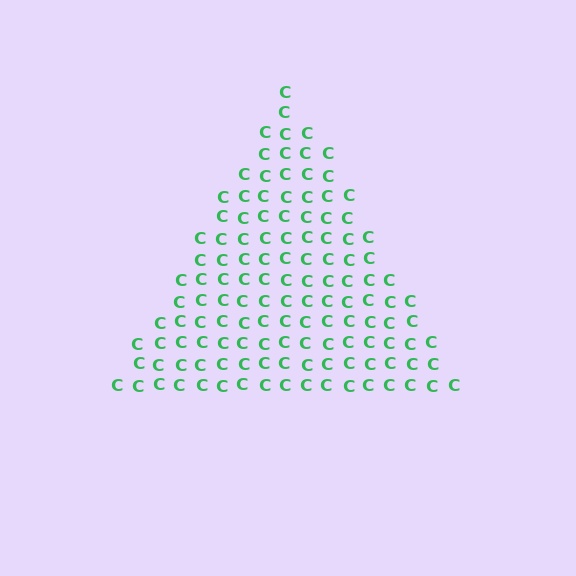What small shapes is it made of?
It is made of small letter C's.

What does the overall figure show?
The overall figure shows a triangle.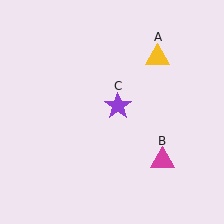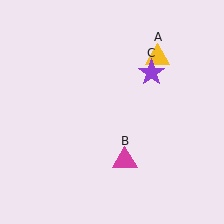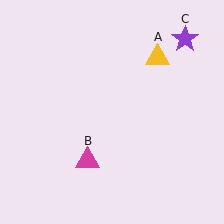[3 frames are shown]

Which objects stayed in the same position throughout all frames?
Yellow triangle (object A) remained stationary.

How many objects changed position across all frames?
2 objects changed position: magenta triangle (object B), purple star (object C).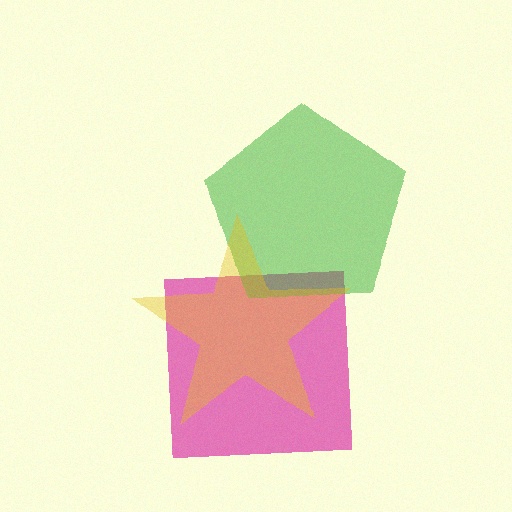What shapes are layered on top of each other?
The layered shapes are: a magenta square, a green pentagon, a yellow star.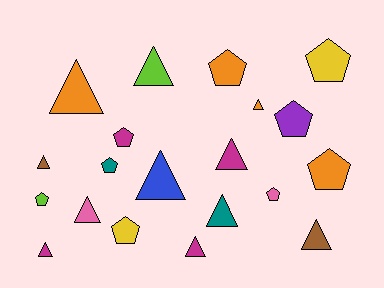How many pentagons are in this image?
There are 9 pentagons.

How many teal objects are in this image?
There are 2 teal objects.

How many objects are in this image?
There are 20 objects.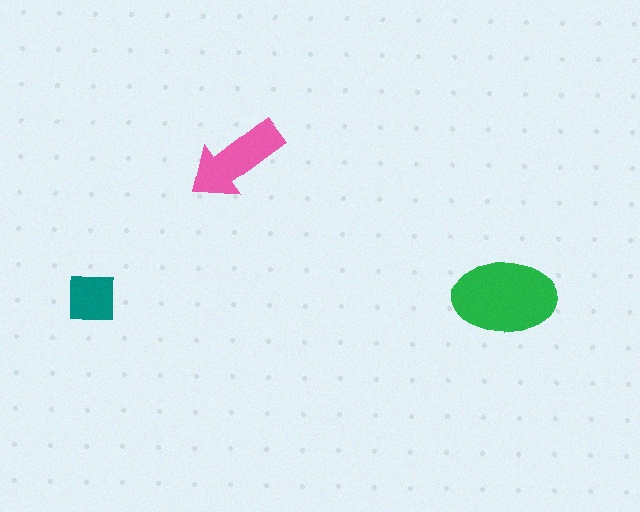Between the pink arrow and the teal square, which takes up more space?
The pink arrow.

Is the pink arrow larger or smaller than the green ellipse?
Smaller.